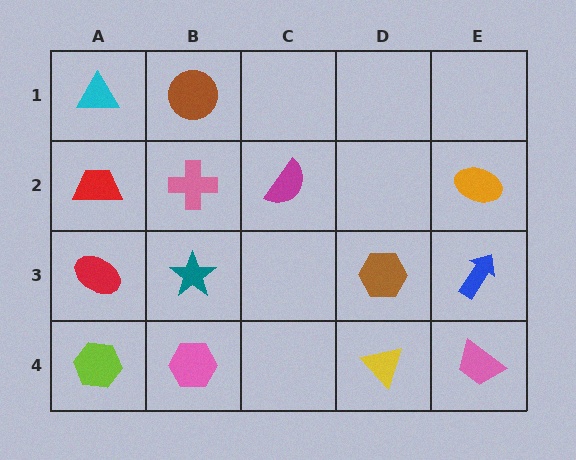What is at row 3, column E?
A blue arrow.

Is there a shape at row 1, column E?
No, that cell is empty.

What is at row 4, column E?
A pink trapezoid.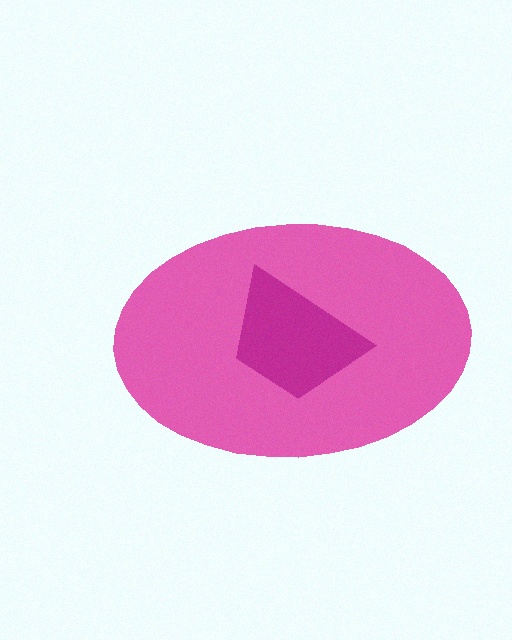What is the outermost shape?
The pink ellipse.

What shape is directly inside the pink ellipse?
The magenta trapezoid.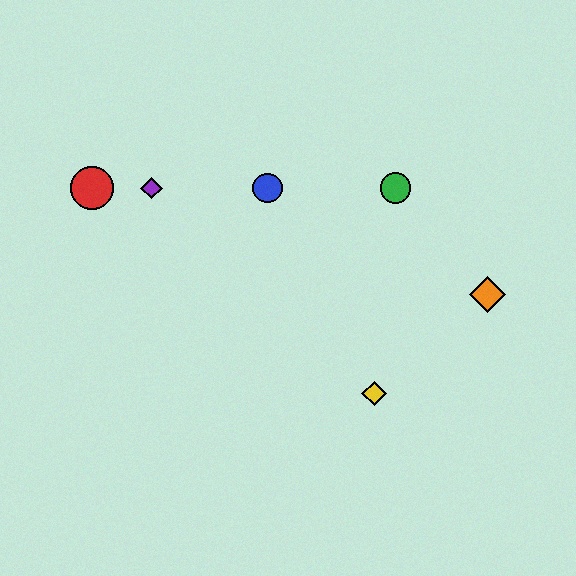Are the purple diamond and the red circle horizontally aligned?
Yes, both are at y≈188.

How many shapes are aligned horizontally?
4 shapes (the red circle, the blue circle, the green circle, the purple diamond) are aligned horizontally.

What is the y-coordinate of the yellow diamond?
The yellow diamond is at y≈393.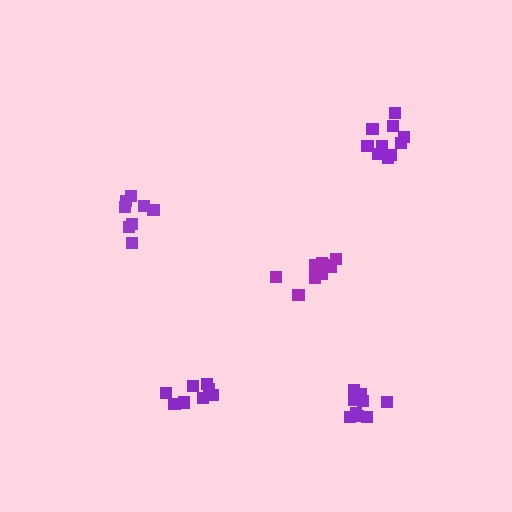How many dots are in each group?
Group 1: 10 dots, Group 2: 9 dots, Group 3: 8 dots, Group 4: 8 dots, Group 5: 10 dots (45 total).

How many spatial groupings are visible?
There are 5 spatial groupings.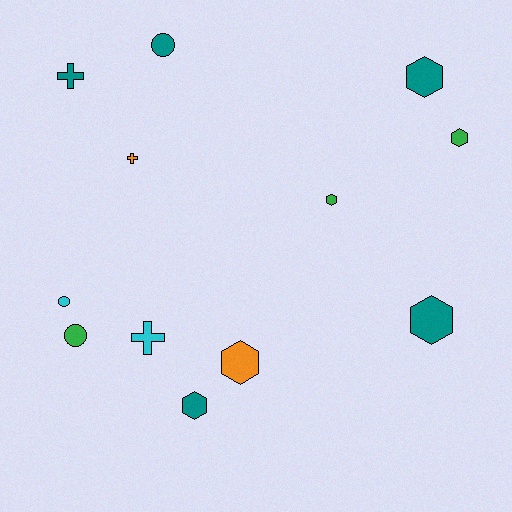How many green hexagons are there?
There are 2 green hexagons.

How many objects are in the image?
There are 12 objects.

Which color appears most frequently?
Teal, with 5 objects.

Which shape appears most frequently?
Hexagon, with 6 objects.